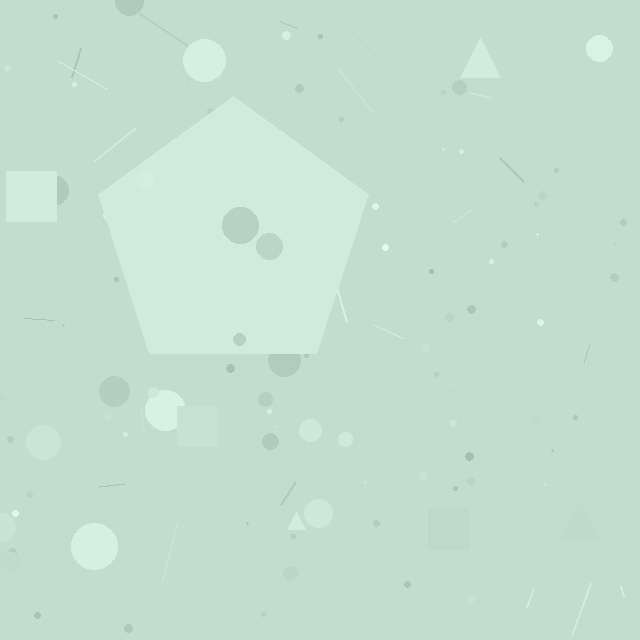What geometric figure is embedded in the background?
A pentagon is embedded in the background.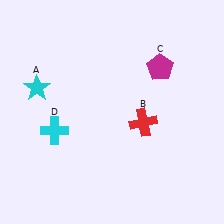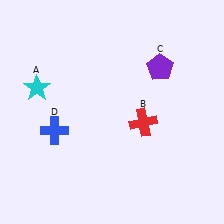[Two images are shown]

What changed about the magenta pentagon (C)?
In Image 1, C is magenta. In Image 2, it changed to purple.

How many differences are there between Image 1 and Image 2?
There are 2 differences between the two images.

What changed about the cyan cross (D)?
In Image 1, D is cyan. In Image 2, it changed to blue.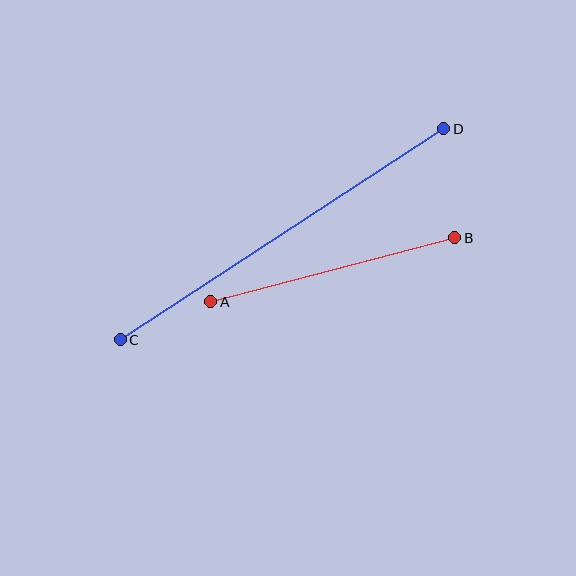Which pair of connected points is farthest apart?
Points C and D are farthest apart.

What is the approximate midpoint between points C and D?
The midpoint is at approximately (282, 234) pixels.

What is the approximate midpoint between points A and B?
The midpoint is at approximately (333, 270) pixels.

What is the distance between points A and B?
The distance is approximately 252 pixels.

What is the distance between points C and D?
The distance is approximately 386 pixels.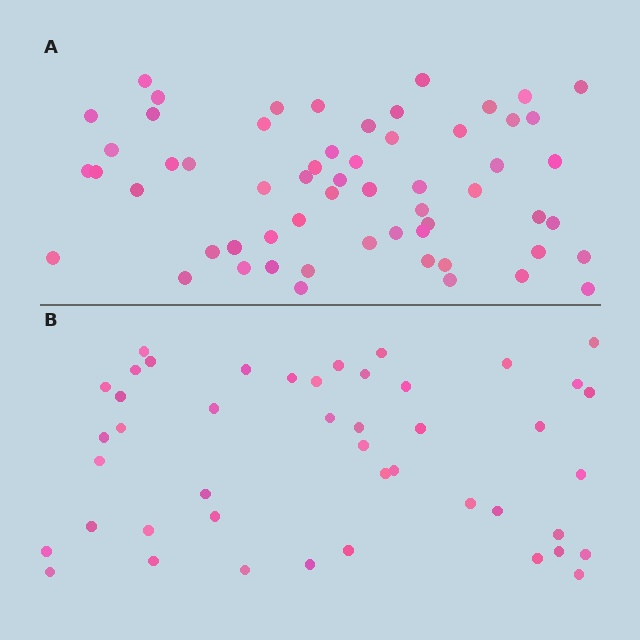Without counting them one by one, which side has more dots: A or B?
Region A (the top region) has more dots.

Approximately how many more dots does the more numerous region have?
Region A has approximately 15 more dots than region B.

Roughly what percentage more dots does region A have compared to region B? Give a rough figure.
About 30% more.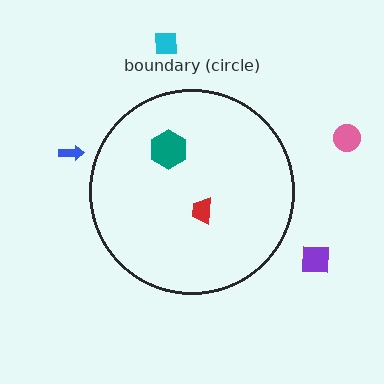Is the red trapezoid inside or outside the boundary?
Inside.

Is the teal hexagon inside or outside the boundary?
Inside.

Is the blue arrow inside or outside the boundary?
Outside.